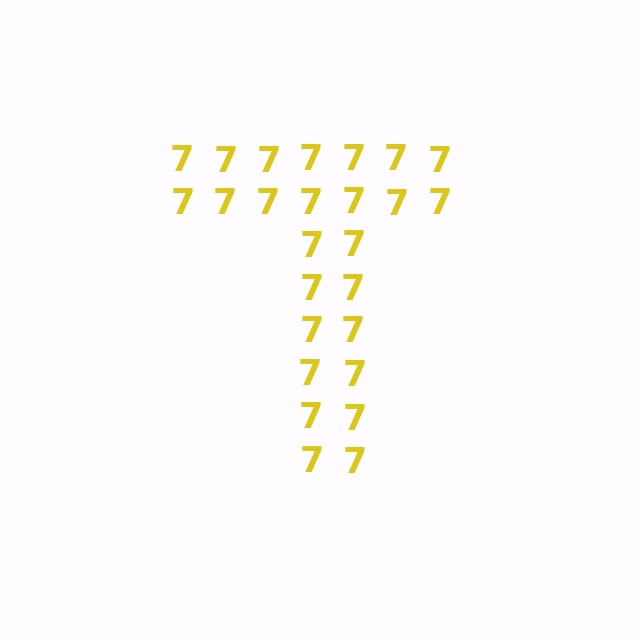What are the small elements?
The small elements are digit 7's.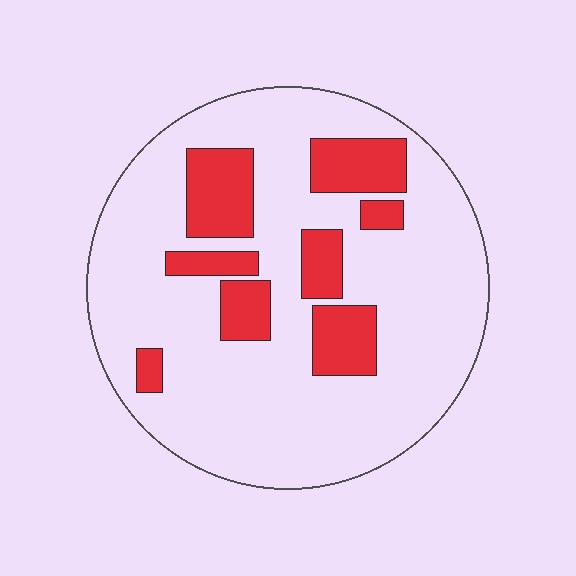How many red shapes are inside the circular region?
8.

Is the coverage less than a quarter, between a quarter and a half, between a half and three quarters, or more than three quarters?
Less than a quarter.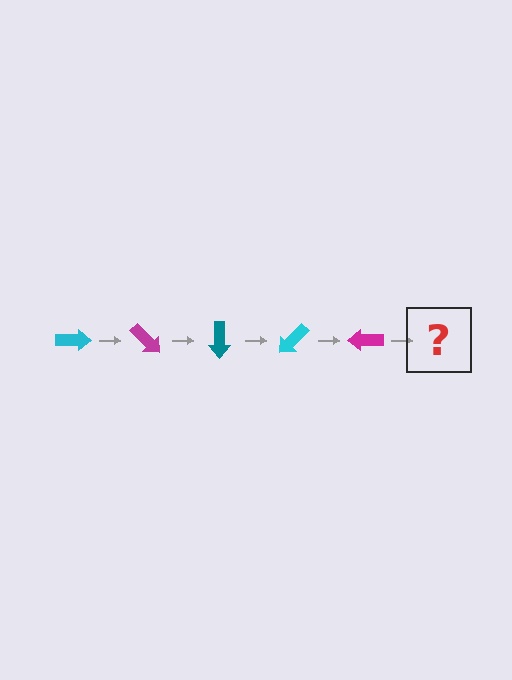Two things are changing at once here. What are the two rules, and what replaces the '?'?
The two rules are that it rotates 45 degrees each step and the color cycles through cyan, magenta, and teal. The '?' should be a teal arrow, rotated 225 degrees from the start.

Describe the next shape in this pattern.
It should be a teal arrow, rotated 225 degrees from the start.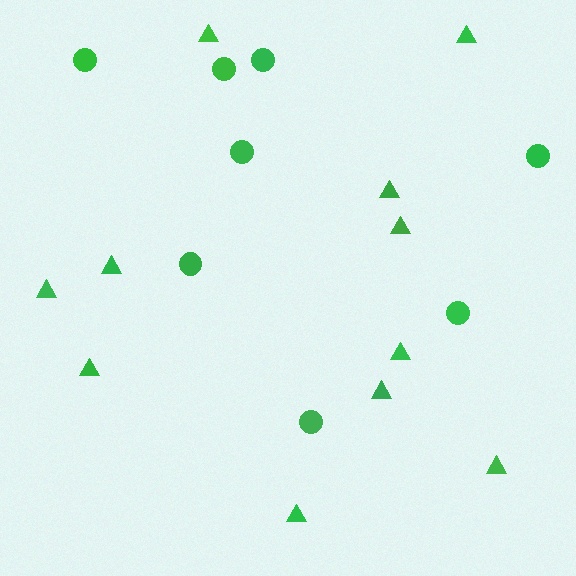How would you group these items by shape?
There are 2 groups: one group of triangles (11) and one group of circles (8).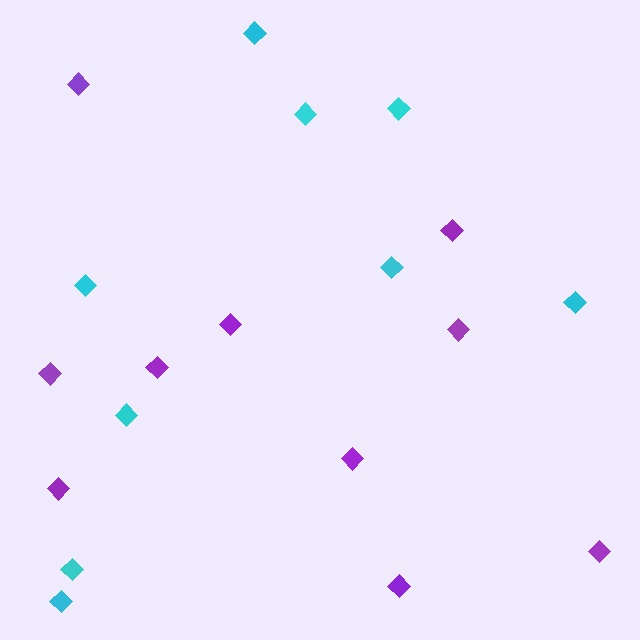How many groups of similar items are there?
There are 2 groups: one group of cyan diamonds (9) and one group of purple diamonds (10).